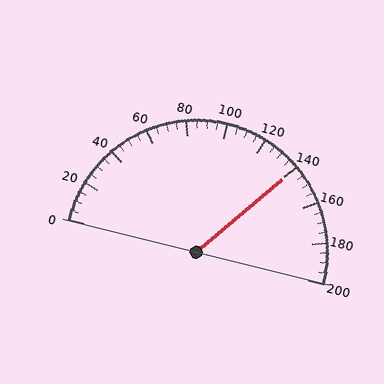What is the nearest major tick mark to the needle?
The nearest major tick mark is 140.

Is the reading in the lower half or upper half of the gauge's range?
The reading is in the upper half of the range (0 to 200).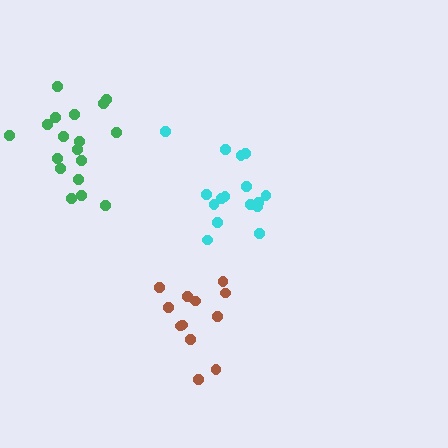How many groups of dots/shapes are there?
There are 3 groups.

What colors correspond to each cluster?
The clusters are colored: green, cyan, brown.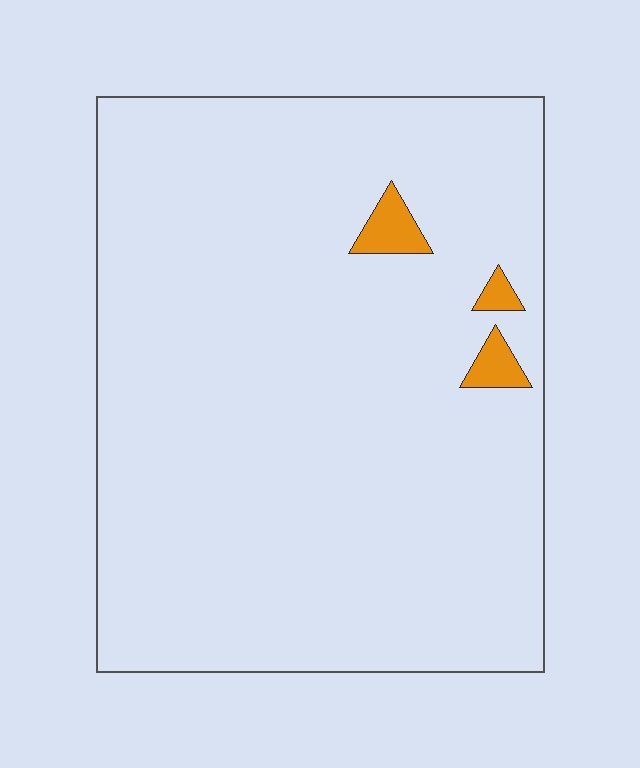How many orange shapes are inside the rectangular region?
3.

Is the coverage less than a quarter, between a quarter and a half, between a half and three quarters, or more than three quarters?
Less than a quarter.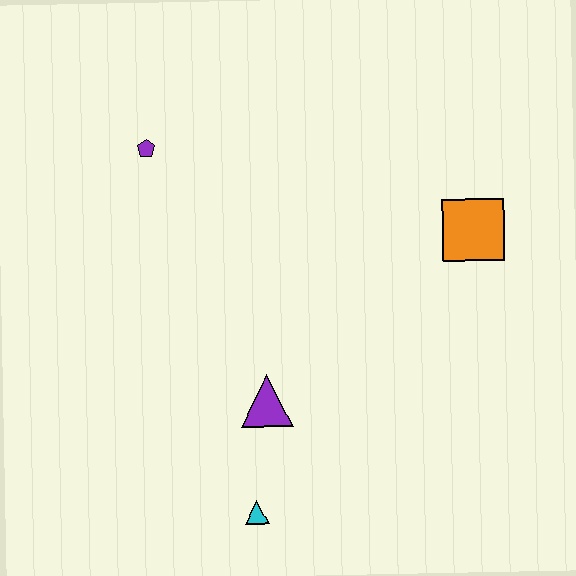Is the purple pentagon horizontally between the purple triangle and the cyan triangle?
No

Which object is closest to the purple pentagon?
The purple triangle is closest to the purple pentagon.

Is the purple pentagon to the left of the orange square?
Yes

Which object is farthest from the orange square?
The cyan triangle is farthest from the orange square.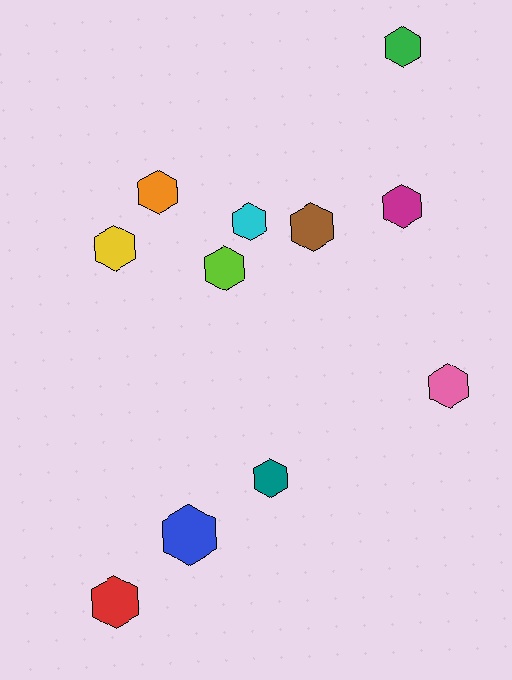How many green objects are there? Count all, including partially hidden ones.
There is 1 green object.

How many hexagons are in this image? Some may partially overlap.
There are 11 hexagons.